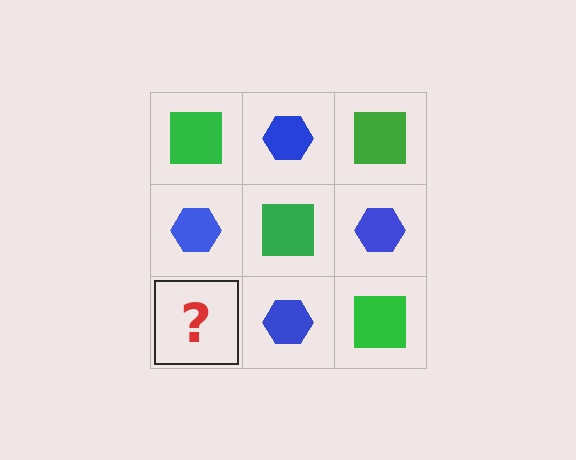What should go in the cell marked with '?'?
The missing cell should contain a green square.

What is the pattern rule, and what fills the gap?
The rule is that it alternates green square and blue hexagon in a checkerboard pattern. The gap should be filled with a green square.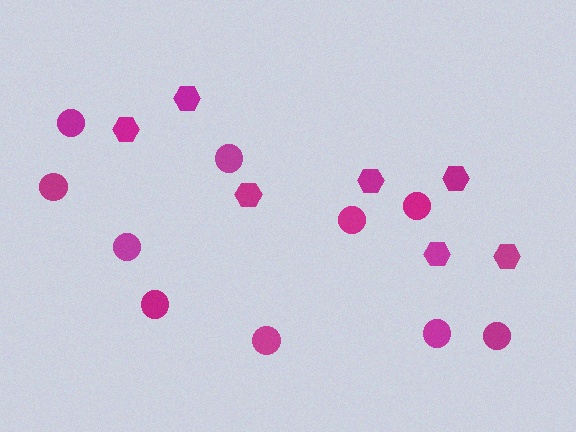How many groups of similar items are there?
There are 2 groups: one group of hexagons (7) and one group of circles (10).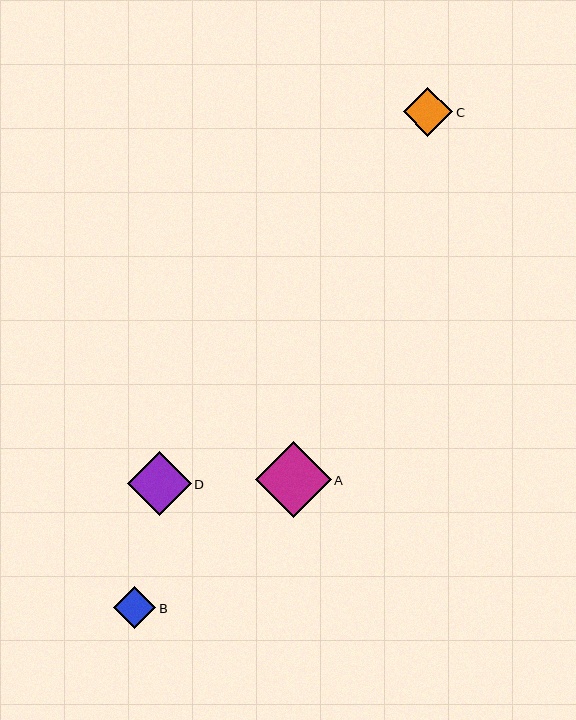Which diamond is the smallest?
Diamond B is the smallest with a size of approximately 42 pixels.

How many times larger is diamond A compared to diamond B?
Diamond A is approximately 1.8 times the size of diamond B.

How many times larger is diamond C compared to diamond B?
Diamond C is approximately 1.2 times the size of diamond B.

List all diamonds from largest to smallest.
From largest to smallest: A, D, C, B.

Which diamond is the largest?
Diamond A is the largest with a size of approximately 76 pixels.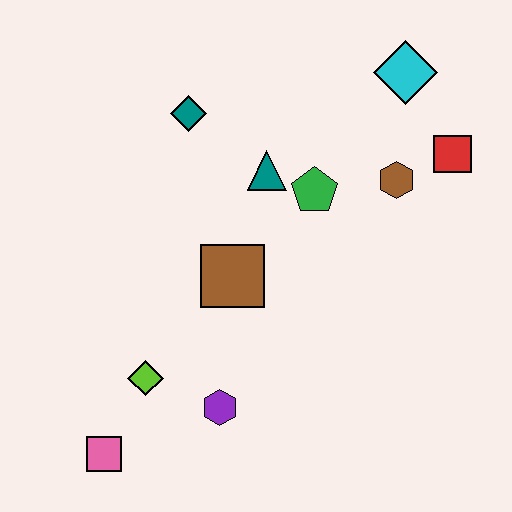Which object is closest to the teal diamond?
The teal triangle is closest to the teal diamond.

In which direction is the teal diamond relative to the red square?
The teal diamond is to the left of the red square.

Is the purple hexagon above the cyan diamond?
No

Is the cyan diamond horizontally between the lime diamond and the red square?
Yes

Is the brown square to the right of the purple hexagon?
Yes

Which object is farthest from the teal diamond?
The pink square is farthest from the teal diamond.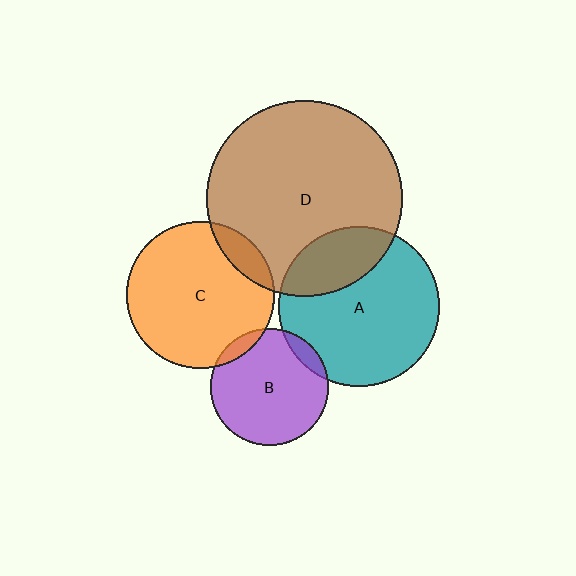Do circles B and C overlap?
Yes.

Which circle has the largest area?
Circle D (brown).